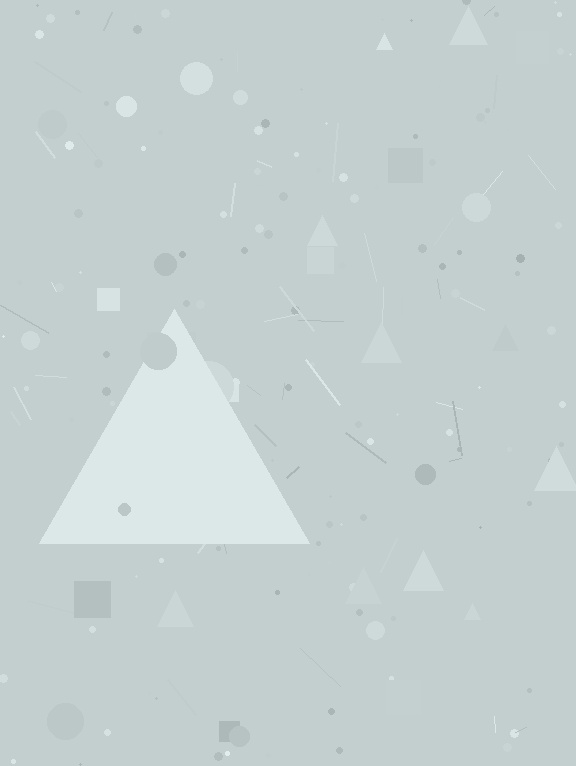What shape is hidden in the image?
A triangle is hidden in the image.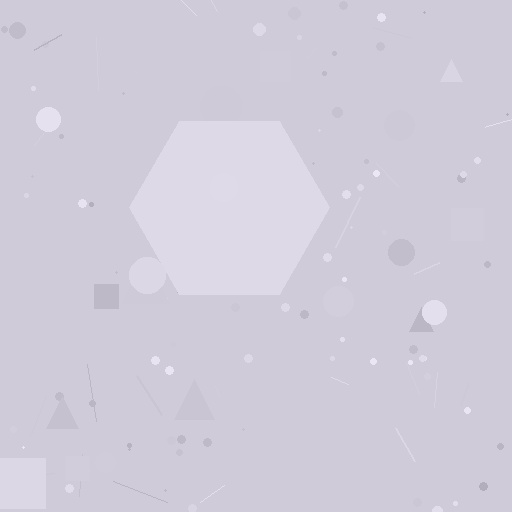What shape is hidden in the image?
A hexagon is hidden in the image.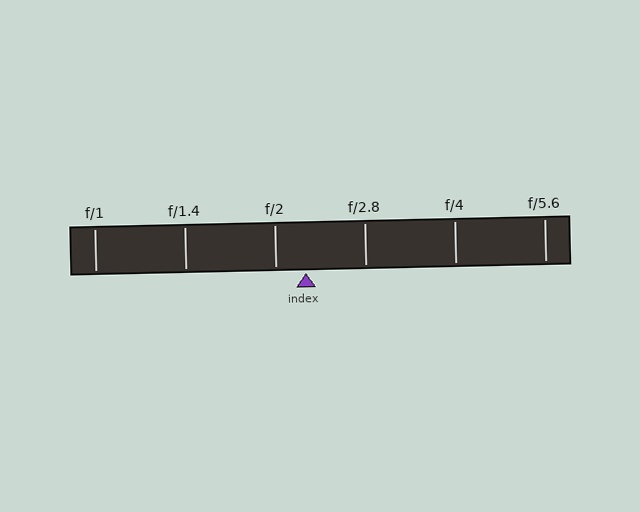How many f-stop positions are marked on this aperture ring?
There are 6 f-stop positions marked.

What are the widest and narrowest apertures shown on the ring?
The widest aperture shown is f/1 and the narrowest is f/5.6.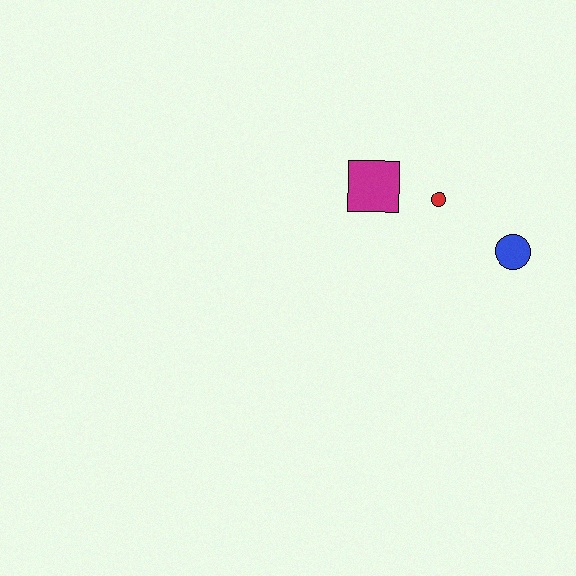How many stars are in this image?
There are no stars.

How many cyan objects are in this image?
There are no cyan objects.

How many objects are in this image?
There are 3 objects.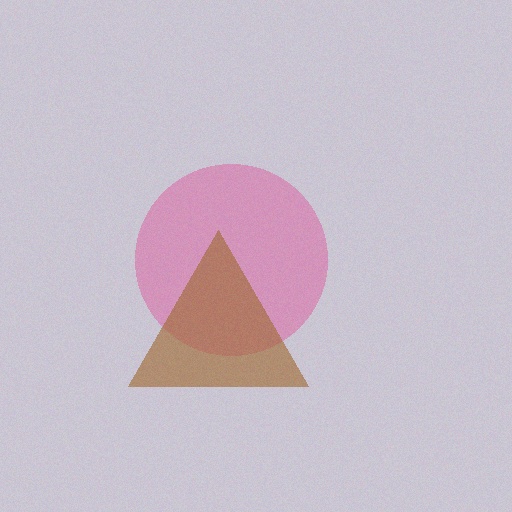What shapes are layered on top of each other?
The layered shapes are: a pink circle, a brown triangle.